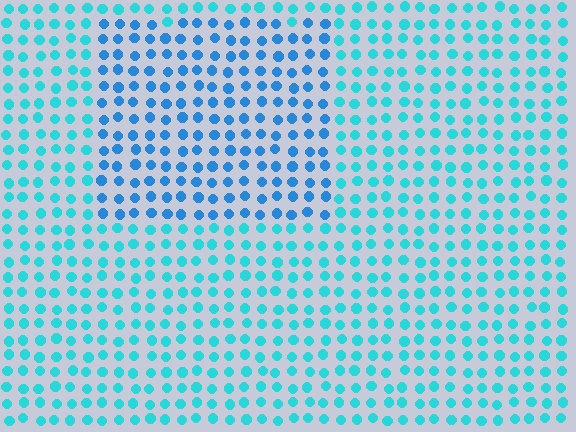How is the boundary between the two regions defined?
The boundary is defined purely by a slight shift in hue (about 27 degrees). Spacing, size, and orientation are identical on both sides.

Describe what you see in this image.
The image is filled with small cyan elements in a uniform arrangement. A rectangle-shaped region is visible where the elements are tinted to a slightly different hue, forming a subtle color boundary.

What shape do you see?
I see a rectangle.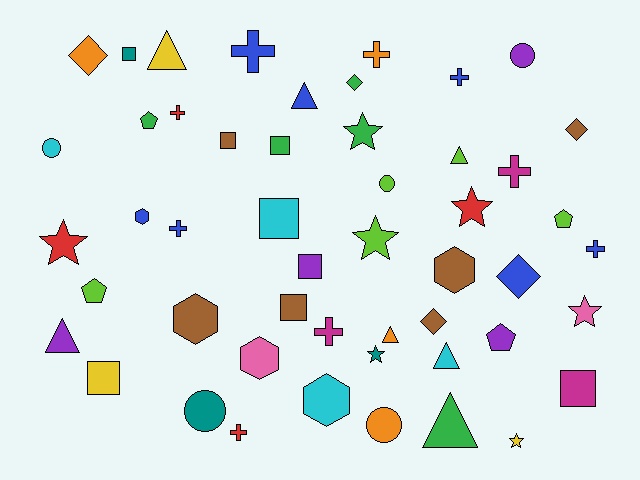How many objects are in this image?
There are 50 objects.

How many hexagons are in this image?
There are 5 hexagons.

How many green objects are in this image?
There are 5 green objects.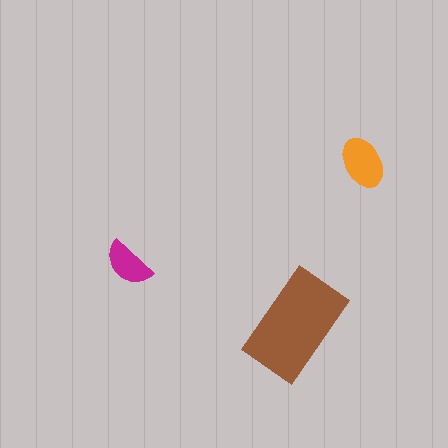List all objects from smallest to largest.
The magenta semicircle, the orange ellipse, the brown rectangle.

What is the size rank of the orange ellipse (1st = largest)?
2nd.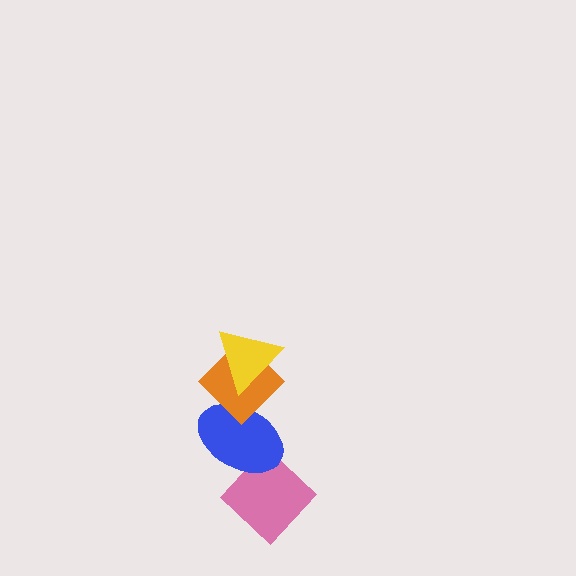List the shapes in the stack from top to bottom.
From top to bottom: the yellow triangle, the orange diamond, the blue ellipse, the pink diamond.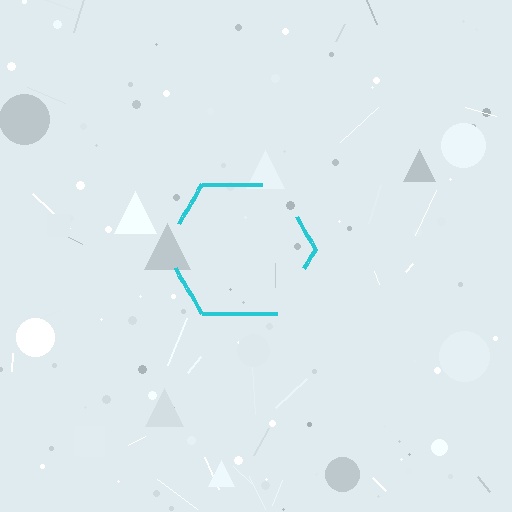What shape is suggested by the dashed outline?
The dashed outline suggests a hexagon.